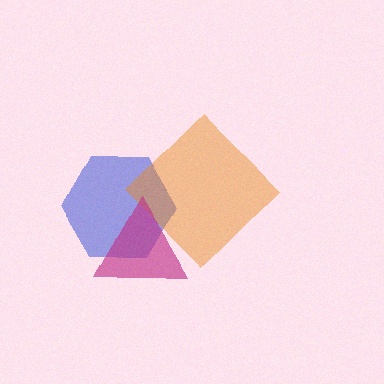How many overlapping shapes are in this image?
There are 3 overlapping shapes in the image.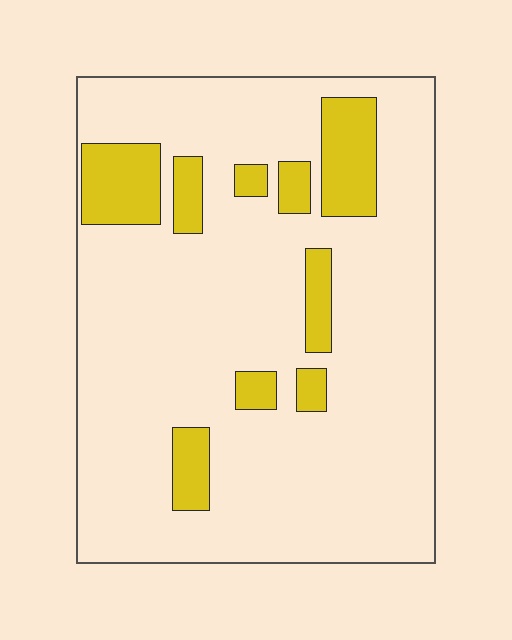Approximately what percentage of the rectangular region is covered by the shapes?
Approximately 15%.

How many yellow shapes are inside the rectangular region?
9.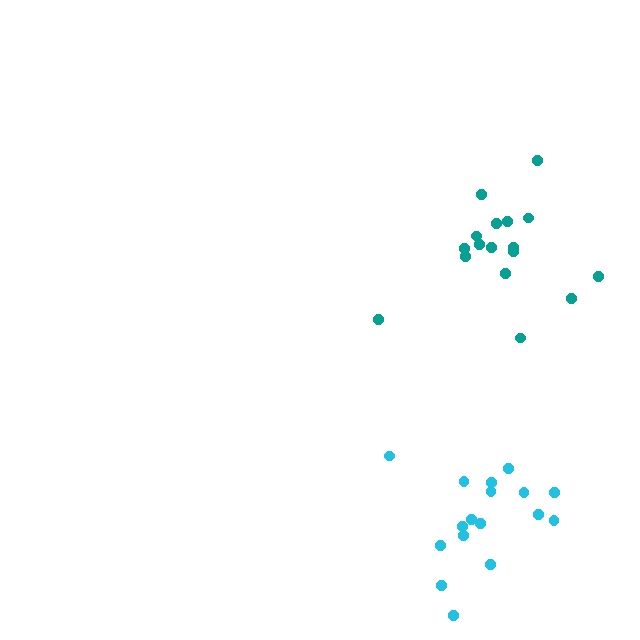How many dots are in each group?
Group 1: 17 dots, Group 2: 17 dots (34 total).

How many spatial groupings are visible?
There are 2 spatial groupings.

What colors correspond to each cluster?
The clusters are colored: teal, cyan.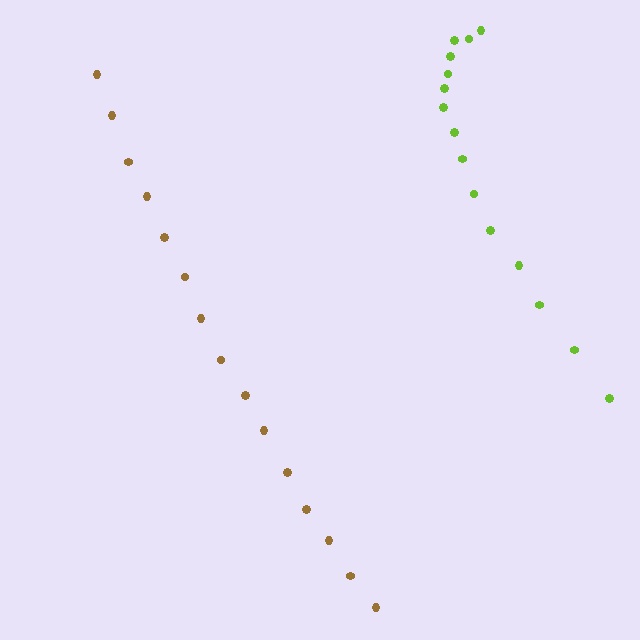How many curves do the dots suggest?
There are 2 distinct paths.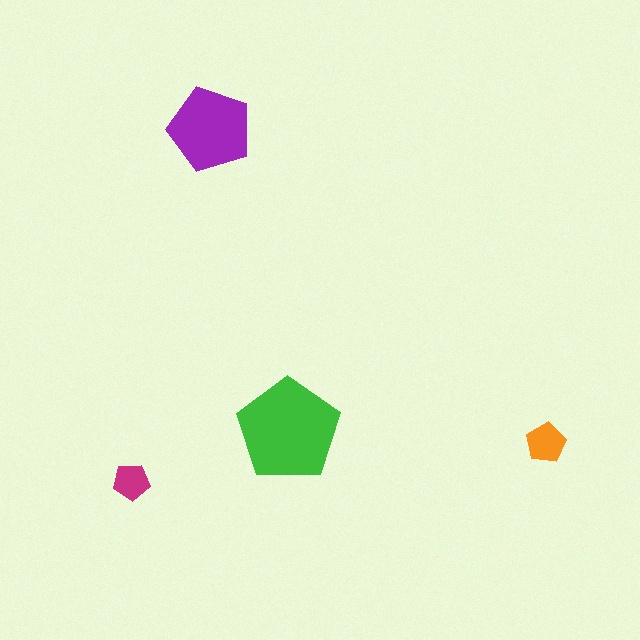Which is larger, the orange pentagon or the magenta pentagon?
The orange one.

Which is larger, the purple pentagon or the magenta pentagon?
The purple one.